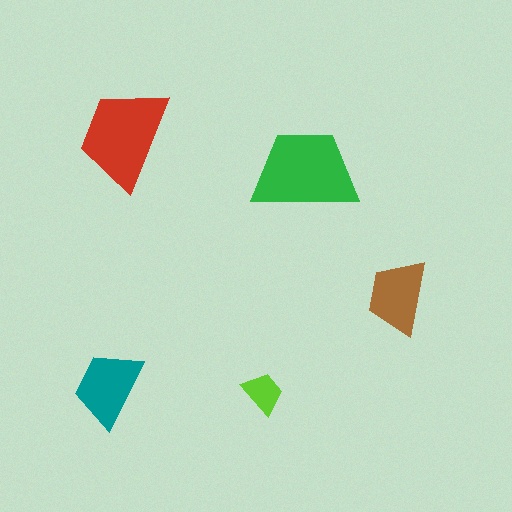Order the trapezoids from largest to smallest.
the green one, the red one, the teal one, the brown one, the lime one.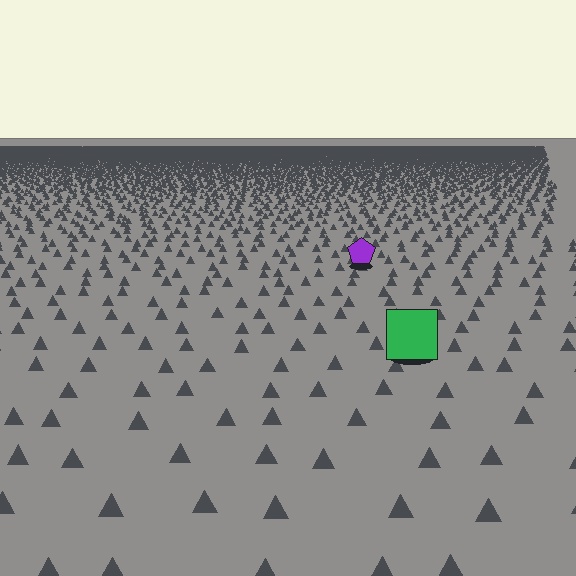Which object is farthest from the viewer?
The purple pentagon is farthest from the viewer. It appears smaller and the ground texture around it is denser.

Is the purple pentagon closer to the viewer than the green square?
No. The green square is closer — you can tell from the texture gradient: the ground texture is coarser near it.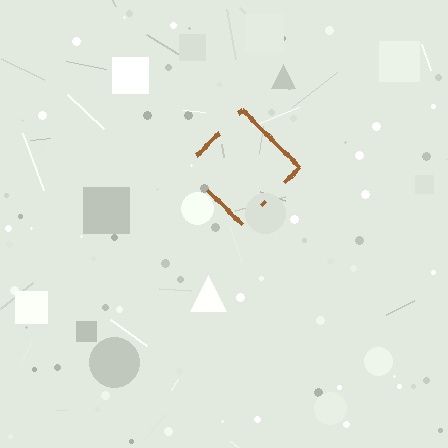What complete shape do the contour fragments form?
The contour fragments form a diamond.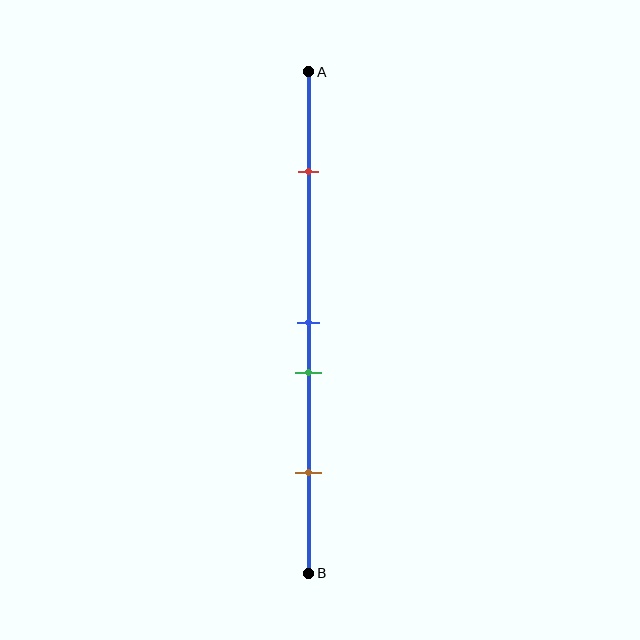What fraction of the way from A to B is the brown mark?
The brown mark is approximately 80% (0.8) of the way from A to B.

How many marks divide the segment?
There are 4 marks dividing the segment.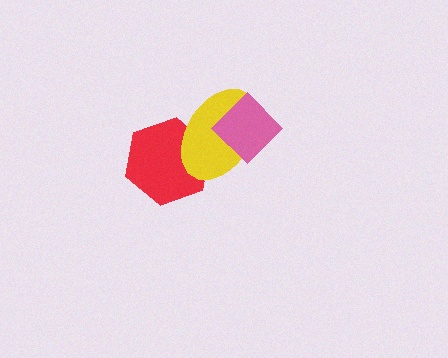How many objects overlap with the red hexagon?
1 object overlaps with the red hexagon.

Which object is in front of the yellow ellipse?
The pink diamond is in front of the yellow ellipse.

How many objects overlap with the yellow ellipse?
2 objects overlap with the yellow ellipse.